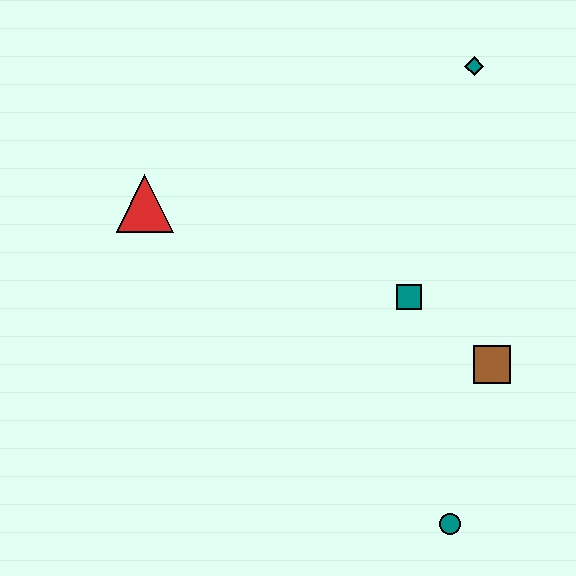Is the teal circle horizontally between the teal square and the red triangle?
No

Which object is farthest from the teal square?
The red triangle is farthest from the teal square.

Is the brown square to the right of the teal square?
Yes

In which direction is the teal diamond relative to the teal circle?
The teal diamond is above the teal circle.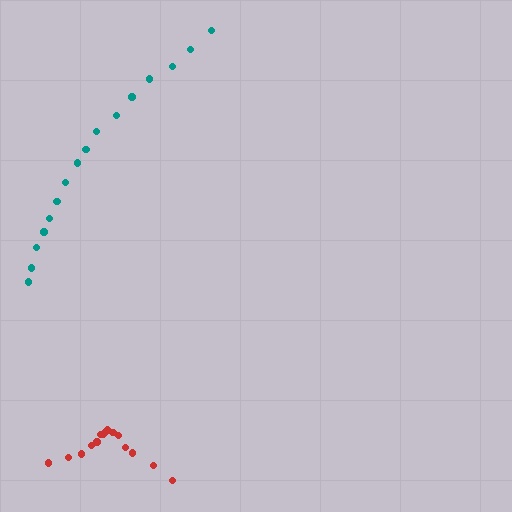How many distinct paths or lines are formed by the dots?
There are 2 distinct paths.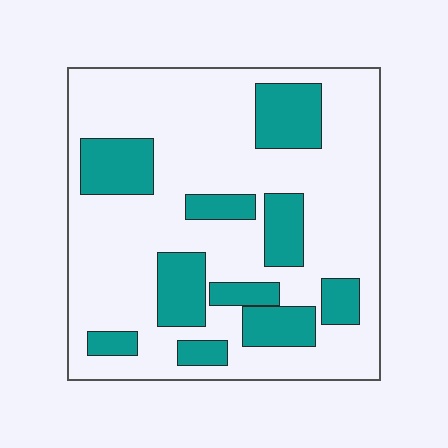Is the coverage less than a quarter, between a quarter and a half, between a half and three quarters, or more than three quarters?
Between a quarter and a half.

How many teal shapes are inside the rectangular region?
10.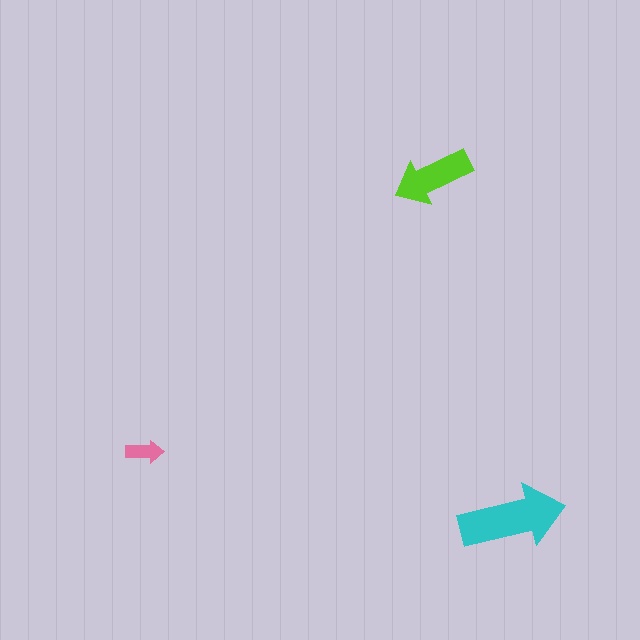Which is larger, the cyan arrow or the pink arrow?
The cyan one.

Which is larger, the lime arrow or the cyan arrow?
The cyan one.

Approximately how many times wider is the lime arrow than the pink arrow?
About 2 times wider.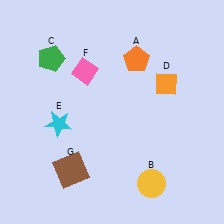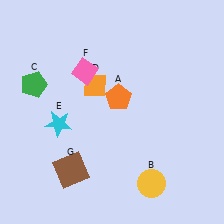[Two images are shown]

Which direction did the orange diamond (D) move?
The orange diamond (D) moved left.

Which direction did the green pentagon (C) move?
The green pentagon (C) moved down.